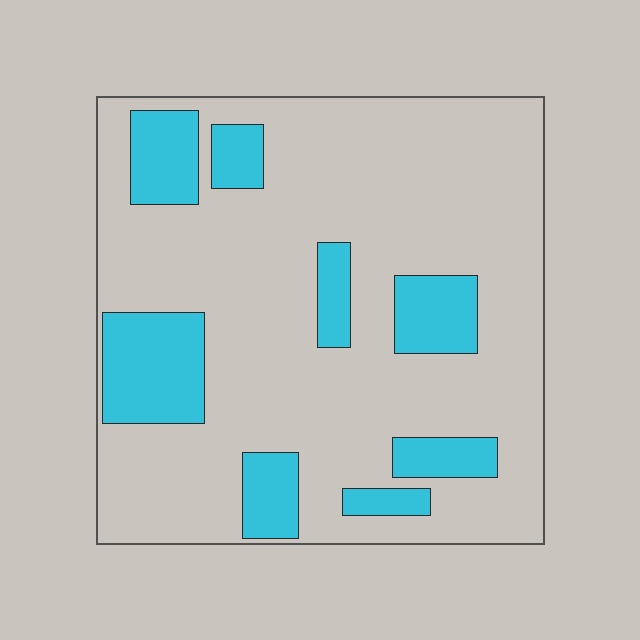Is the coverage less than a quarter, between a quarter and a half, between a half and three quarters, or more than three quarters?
Less than a quarter.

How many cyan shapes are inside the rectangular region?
8.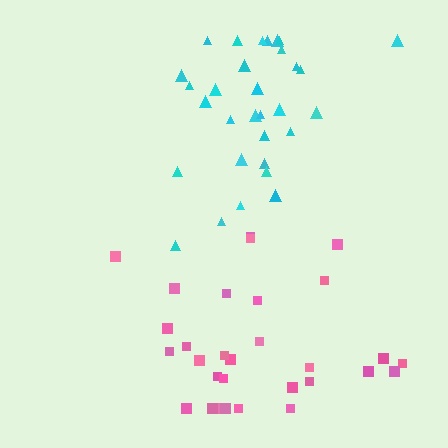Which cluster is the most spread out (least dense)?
Pink.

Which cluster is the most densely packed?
Cyan.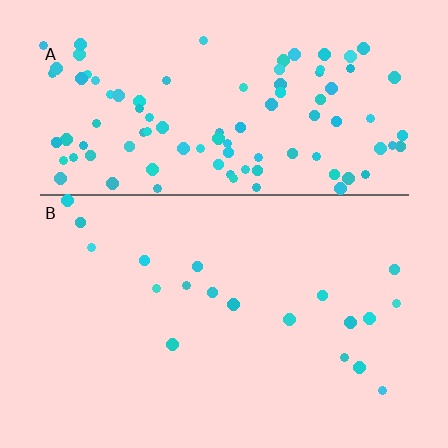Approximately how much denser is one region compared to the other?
Approximately 5.4× — region A over region B.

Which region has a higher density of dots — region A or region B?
A (the top).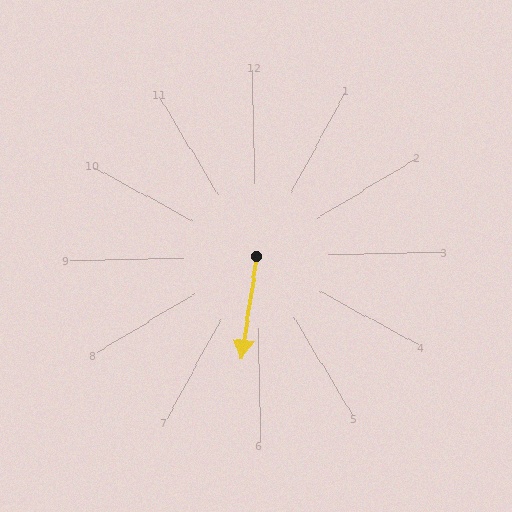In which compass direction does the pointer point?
South.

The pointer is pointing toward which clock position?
Roughly 6 o'clock.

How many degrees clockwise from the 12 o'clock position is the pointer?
Approximately 189 degrees.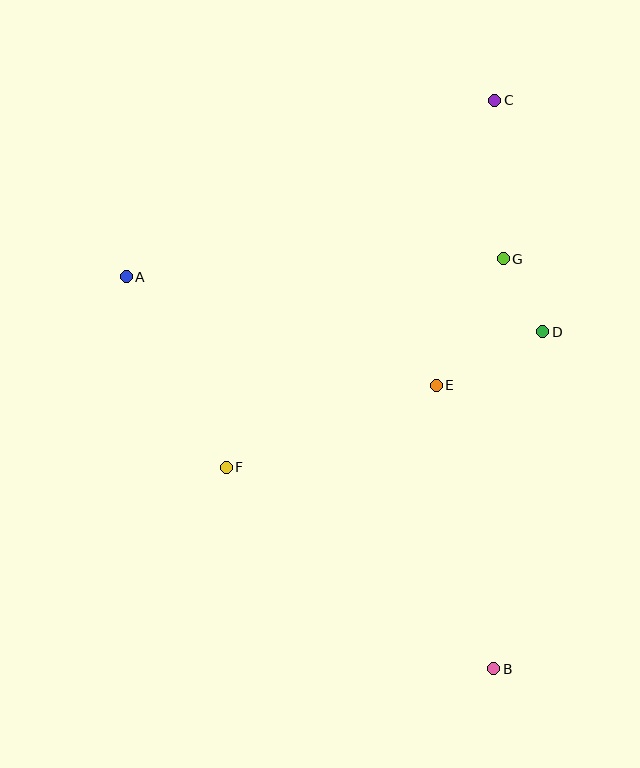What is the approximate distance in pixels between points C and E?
The distance between C and E is approximately 291 pixels.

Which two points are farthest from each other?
Points B and C are farthest from each other.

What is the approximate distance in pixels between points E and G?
The distance between E and G is approximately 144 pixels.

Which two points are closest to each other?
Points D and G are closest to each other.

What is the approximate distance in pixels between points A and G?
The distance between A and G is approximately 377 pixels.